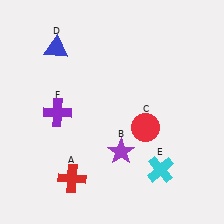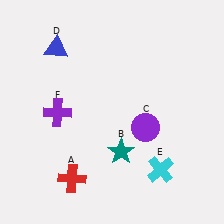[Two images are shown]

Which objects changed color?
B changed from purple to teal. C changed from red to purple.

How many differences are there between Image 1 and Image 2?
There are 2 differences between the two images.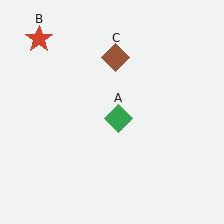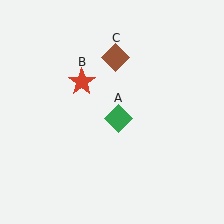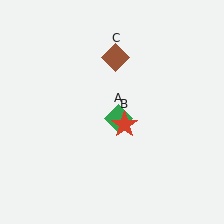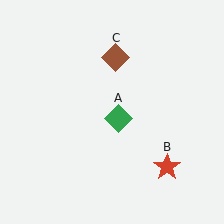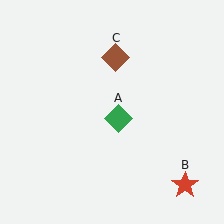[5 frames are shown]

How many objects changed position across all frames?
1 object changed position: red star (object B).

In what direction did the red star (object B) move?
The red star (object B) moved down and to the right.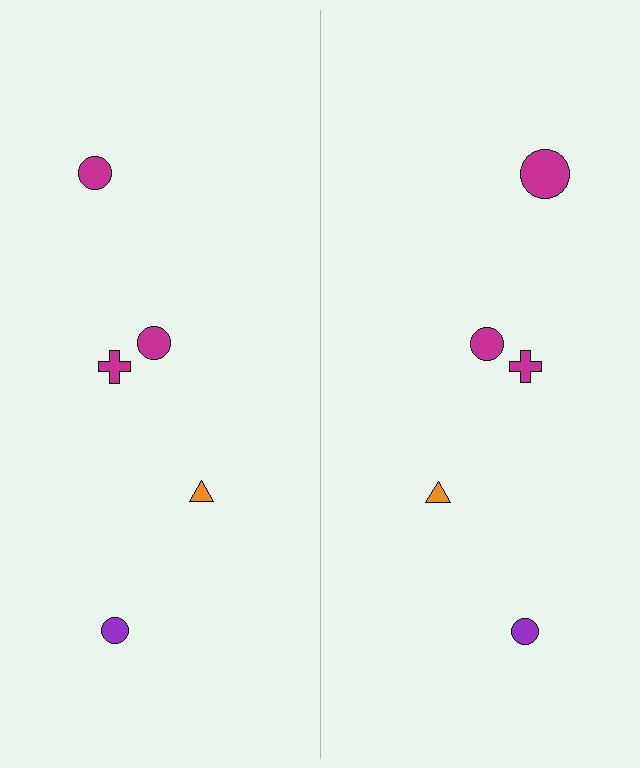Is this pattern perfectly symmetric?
No, the pattern is not perfectly symmetric. The magenta circle on the right side has a different size than its mirror counterpart.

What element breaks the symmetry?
The magenta circle on the right side has a different size than its mirror counterpart.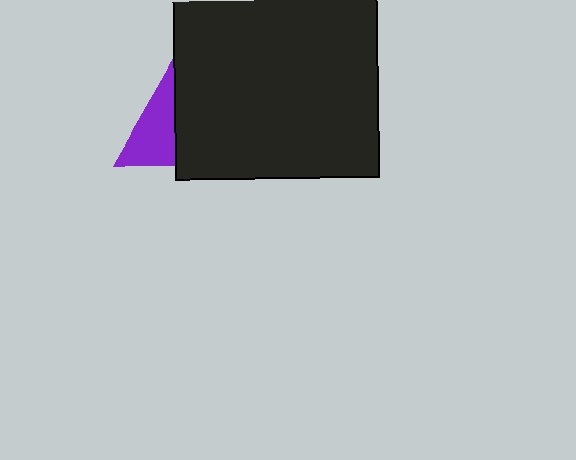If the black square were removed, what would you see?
You would see the complete purple triangle.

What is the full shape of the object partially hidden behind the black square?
The partially hidden object is a purple triangle.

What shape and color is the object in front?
The object in front is a black square.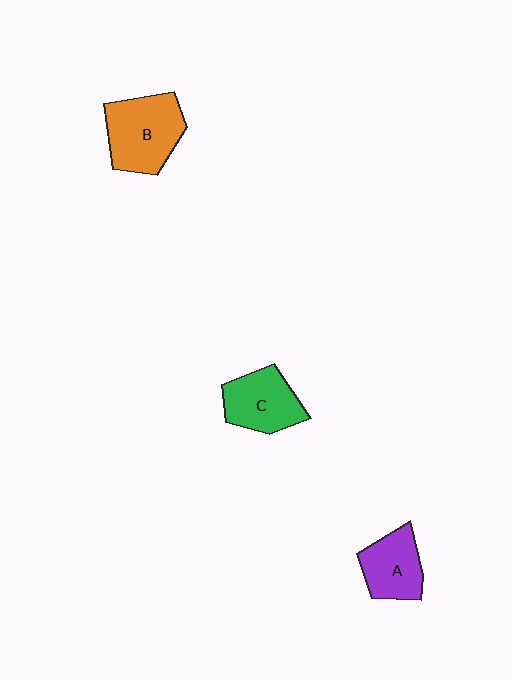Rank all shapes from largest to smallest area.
From largest to smallest: B (orange), C (green), A (purple).